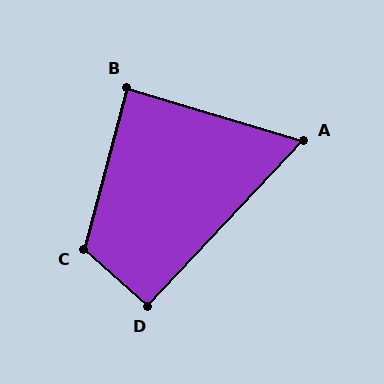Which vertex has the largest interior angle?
C, at approximately 117 degrees.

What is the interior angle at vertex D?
Approximately 91 degrees (approximately right).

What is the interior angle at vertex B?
Approximately 89 degrees (approximately right).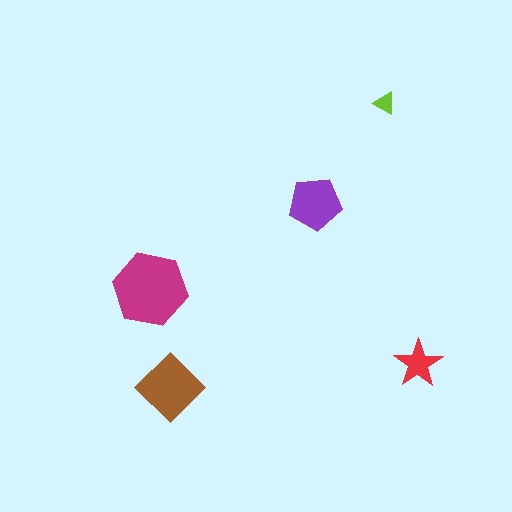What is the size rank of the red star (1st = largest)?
4th.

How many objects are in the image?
There are 5 objects in the image.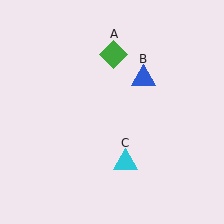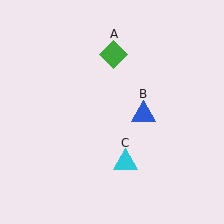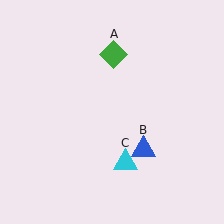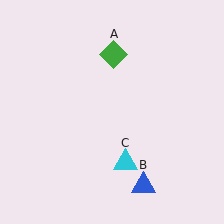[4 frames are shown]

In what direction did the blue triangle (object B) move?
The blue triangle (object B) moved down.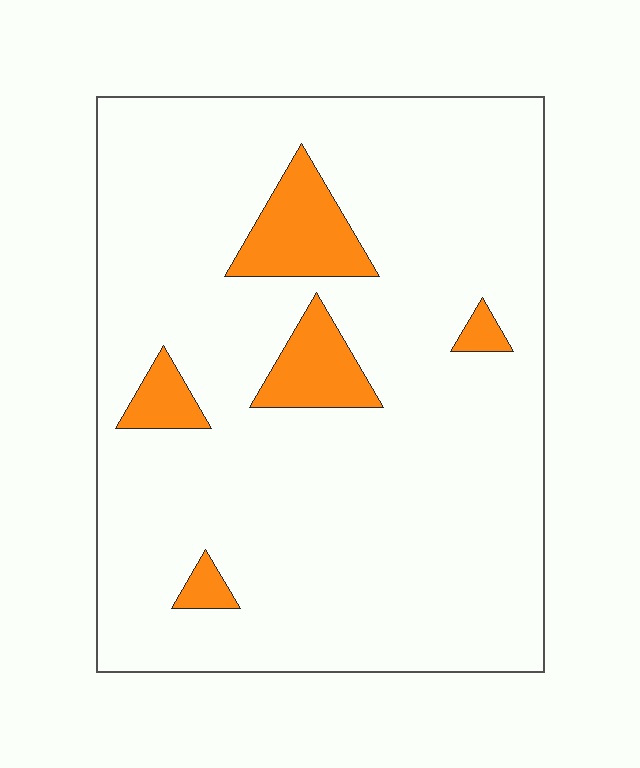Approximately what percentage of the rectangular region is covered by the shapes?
Approximately 10%.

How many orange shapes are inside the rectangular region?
5.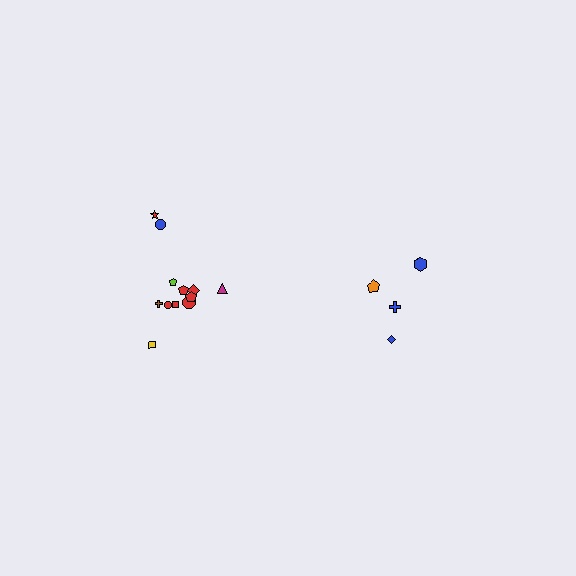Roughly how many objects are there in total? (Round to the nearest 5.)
Roughly 15 objects in total.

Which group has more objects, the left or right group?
The left group.